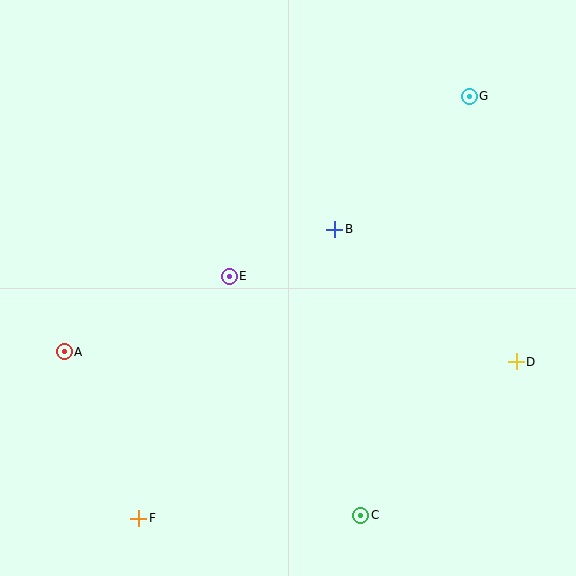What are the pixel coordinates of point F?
Point F is at (139, 518).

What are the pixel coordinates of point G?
Point G is at (469, 96).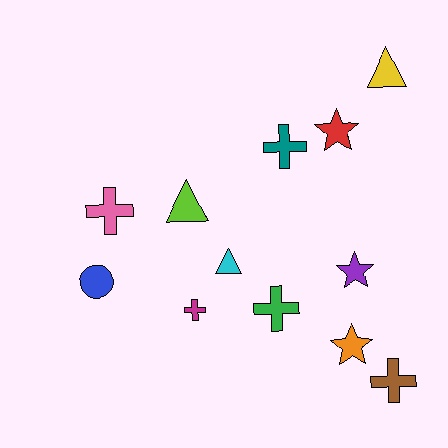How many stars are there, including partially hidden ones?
There are 3 stars.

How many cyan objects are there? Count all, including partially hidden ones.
There is 1 cyan object.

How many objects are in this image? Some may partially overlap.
There are 12 objects.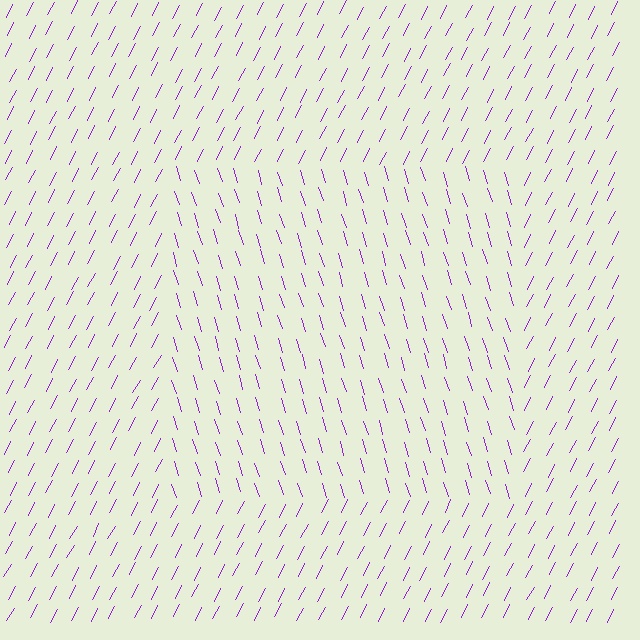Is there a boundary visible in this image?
Yes, there is a texture boundary formed by a change in line orientation.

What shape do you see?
I see a rectangle.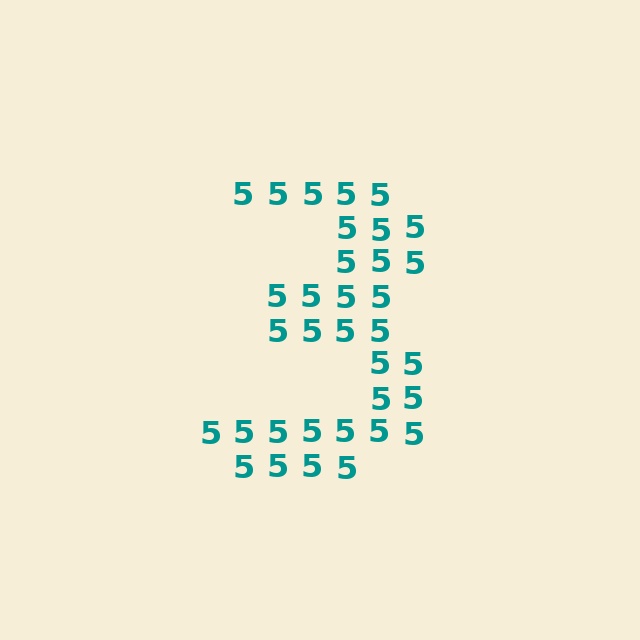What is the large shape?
The large shape is the digit 3.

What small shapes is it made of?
It is made of small digit 5's.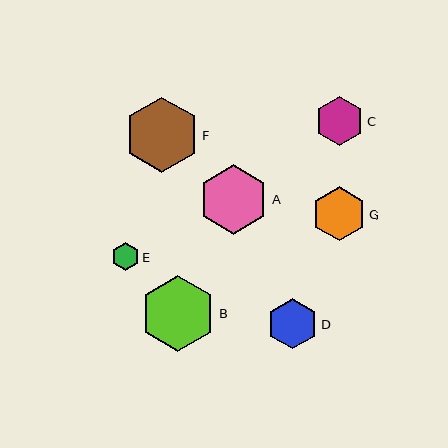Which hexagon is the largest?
Hexagon B is the largest with a size of approximately 76 pixels.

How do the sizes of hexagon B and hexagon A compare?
Hexagon B and hexagon A are approximately the same size.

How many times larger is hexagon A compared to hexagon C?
Hexagon A is approximately 1.4 times the size of hexagon C.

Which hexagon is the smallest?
Hexagon E is the smallest with a size of approximately 28 pixels.